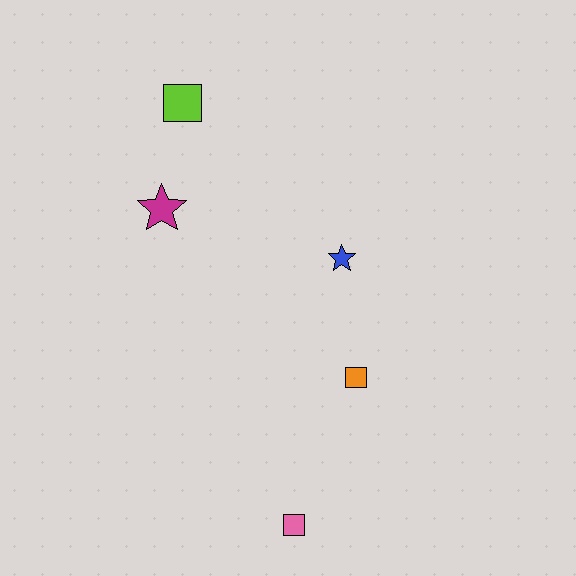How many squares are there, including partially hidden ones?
There are 3 squares.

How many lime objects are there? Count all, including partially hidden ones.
There is 1 lime object.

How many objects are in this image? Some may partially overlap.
There are 5 objects.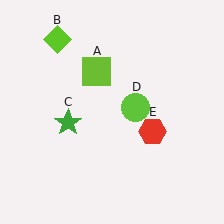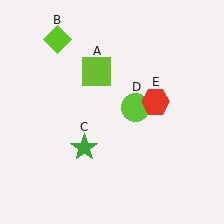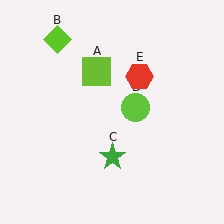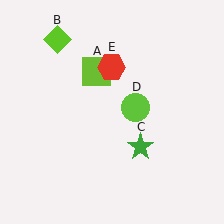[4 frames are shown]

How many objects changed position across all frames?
2 objects changed position: green star (object C), red hexagon (object E).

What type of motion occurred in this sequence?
The green star (object C), red hexagon (object E) rotated counterclockwise around the center of the scene.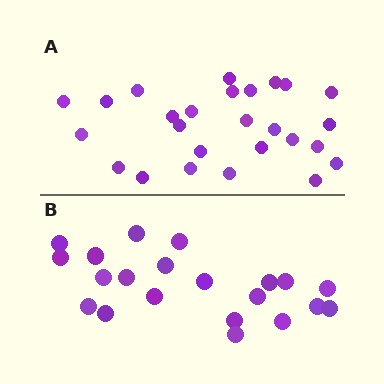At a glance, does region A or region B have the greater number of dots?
Region A (the top region) has more dots.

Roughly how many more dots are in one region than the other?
Region A has about 5 more dots than region B.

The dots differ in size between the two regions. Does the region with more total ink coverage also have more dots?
No. Region B has more total ink coverage because its dots are larger, but region A actually contains more individual dots. Total area can be misleading — the number of items is what matters here.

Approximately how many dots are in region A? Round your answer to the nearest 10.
About 30 dots. (The exact count is 26, which rounds to 30.)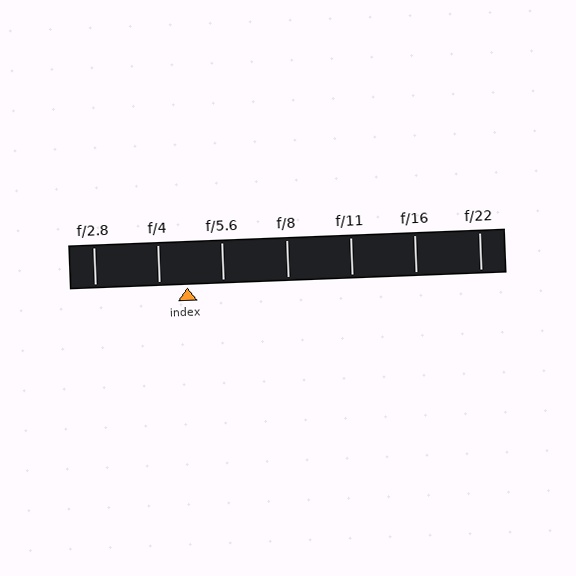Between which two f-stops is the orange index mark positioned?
The index mark is between f/4 and f/5.6.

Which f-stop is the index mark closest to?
The index mark is closest to f/4.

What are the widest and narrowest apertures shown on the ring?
The widest aperture shown is f/2.8 and the narrowest is f/22.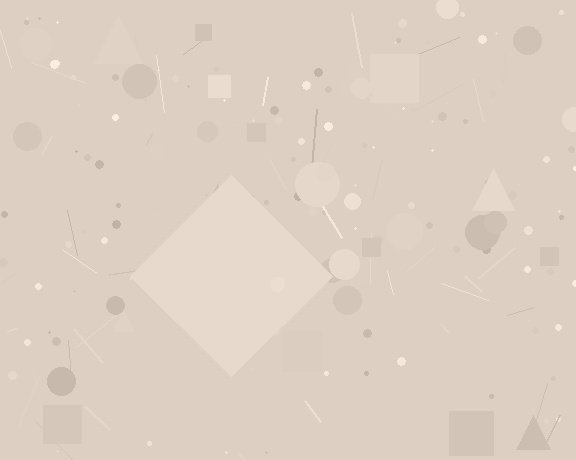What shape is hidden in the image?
A diamond is hidden in the image.